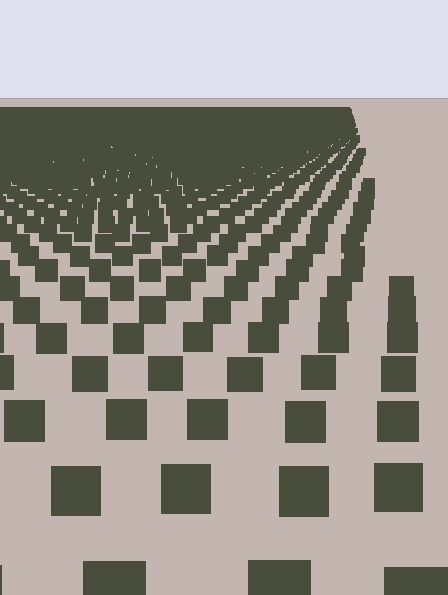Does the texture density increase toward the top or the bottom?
Density increases toward the top.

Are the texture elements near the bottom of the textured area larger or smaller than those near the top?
Larger. Near the bottom, elements are closer to the viewer and appear at a bigger on-screen size.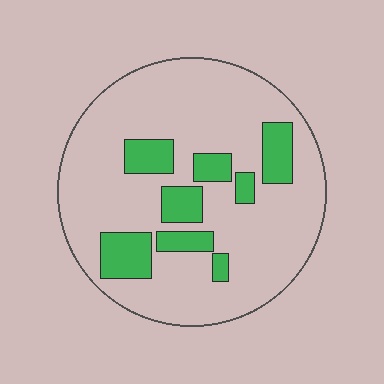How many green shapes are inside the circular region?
8.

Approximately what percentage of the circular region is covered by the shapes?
Approximately 20%.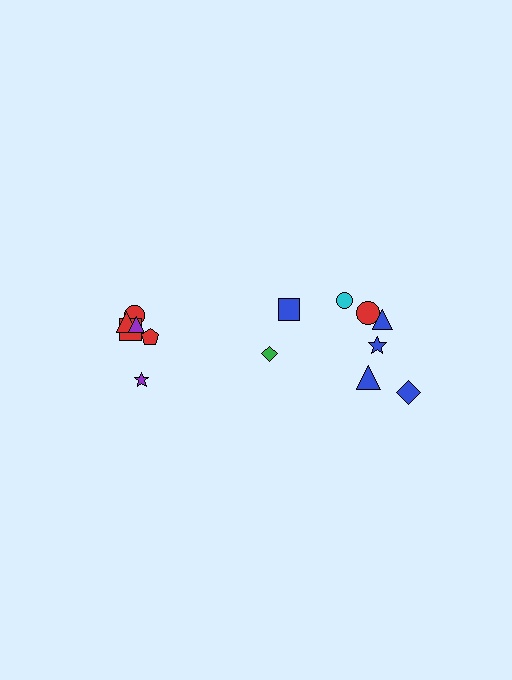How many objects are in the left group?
There are 6 objects.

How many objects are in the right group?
There are 8 objects.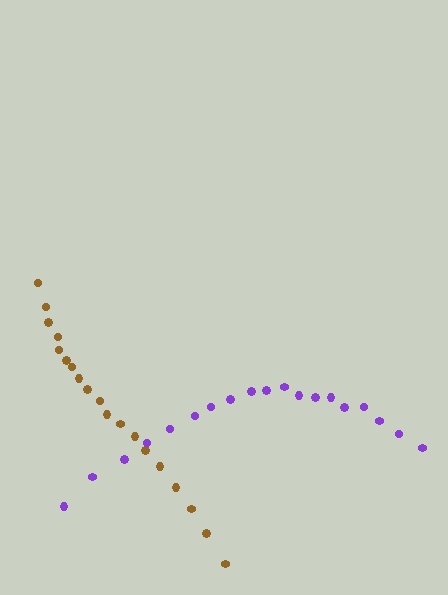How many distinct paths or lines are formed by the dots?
There are 2 distinct paths.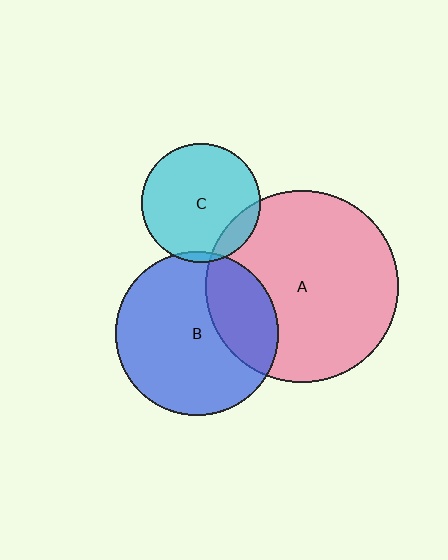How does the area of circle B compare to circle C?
Approximately 1.9 times.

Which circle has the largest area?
Circle A (pink).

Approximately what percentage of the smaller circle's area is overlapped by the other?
Approximately 30%.